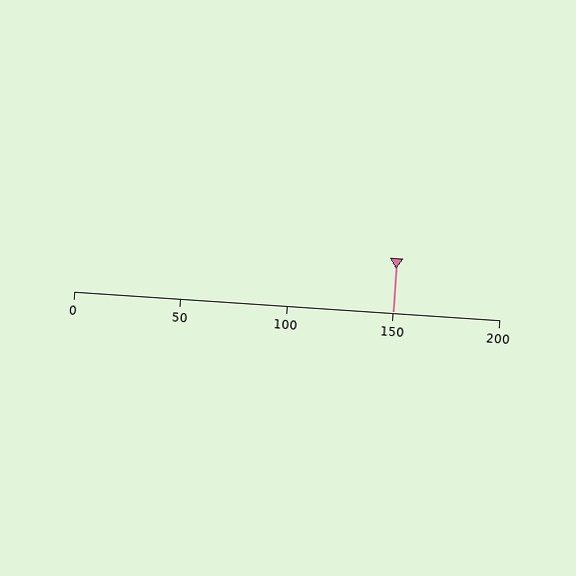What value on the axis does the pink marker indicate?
The marker indicates approximately 150.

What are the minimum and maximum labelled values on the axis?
The axis runs from 0 to 200.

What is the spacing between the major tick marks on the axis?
The major ticks are spaced 50 apart.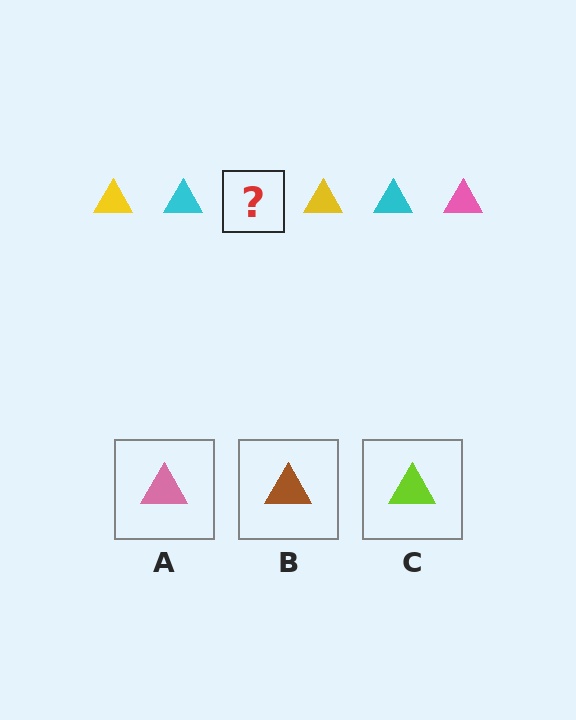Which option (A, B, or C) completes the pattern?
A.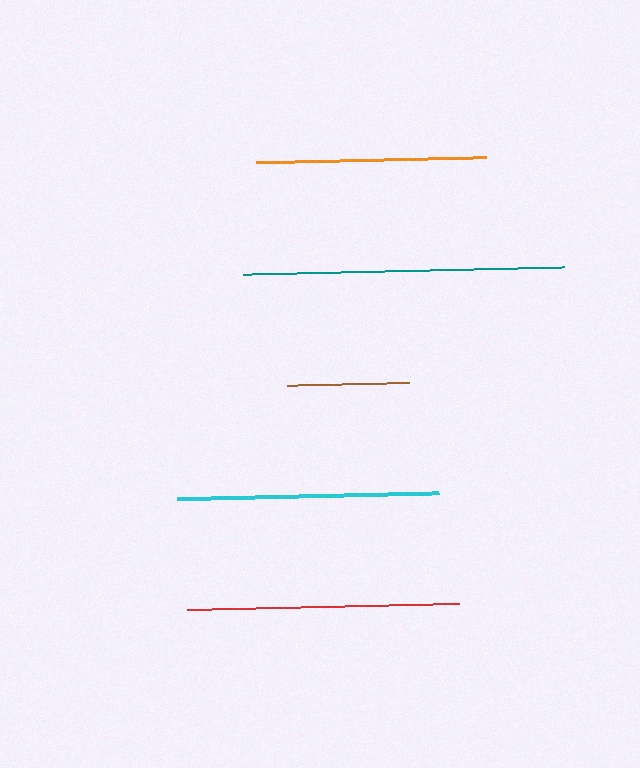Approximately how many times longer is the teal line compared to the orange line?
The teal line is approximately 1.4 times the length of the orange line.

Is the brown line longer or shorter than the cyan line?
The cyan line is longer than the brown line.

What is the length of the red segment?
The red segment is approximately 272 pixels long.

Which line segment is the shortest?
The brown line is the shortest at approximately 122 pixels.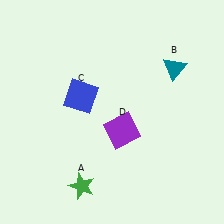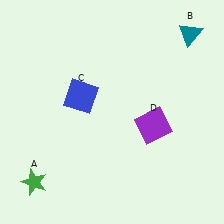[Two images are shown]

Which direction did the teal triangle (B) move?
The teal triangle (B) moved up.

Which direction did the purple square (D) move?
The purple square (D) moved right.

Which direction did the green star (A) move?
The green star (A) moved left.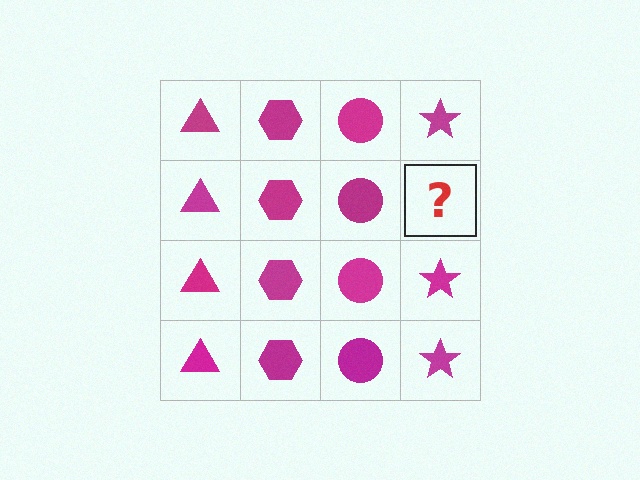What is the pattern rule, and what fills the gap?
The rule is that each column has a consistent shape. The gap should be filled with a magenta star.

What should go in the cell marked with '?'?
The missing cell should contain a magenta star.